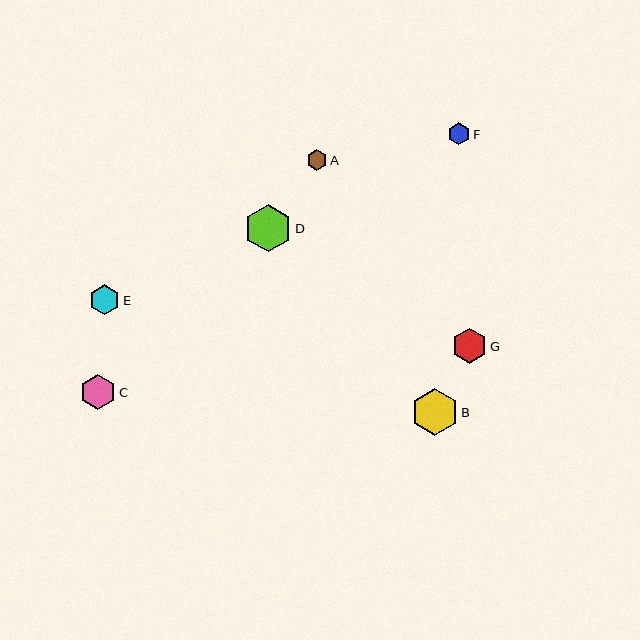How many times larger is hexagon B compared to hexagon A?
Hexagon B is approximately 2.3 times the size of hexagon A.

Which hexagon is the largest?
Hexagon D is the largest with a size of approximately 48 pixels.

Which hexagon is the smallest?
Hexagon A is the smallest with a size of approximately 20 pixels.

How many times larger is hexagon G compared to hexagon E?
Hexagon G is approximately 1.2 times the size of hexagon E.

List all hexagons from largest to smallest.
From largest to smallest: D, B, G, C, E, F, A.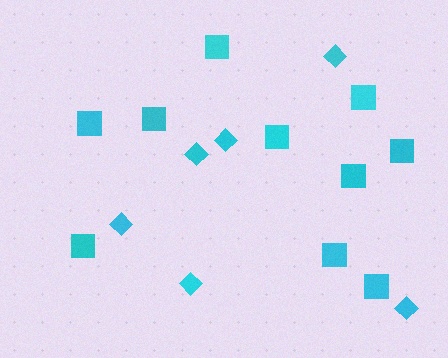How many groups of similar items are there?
There are 2 groups: one group of diamonds (6) and one group of squares (10).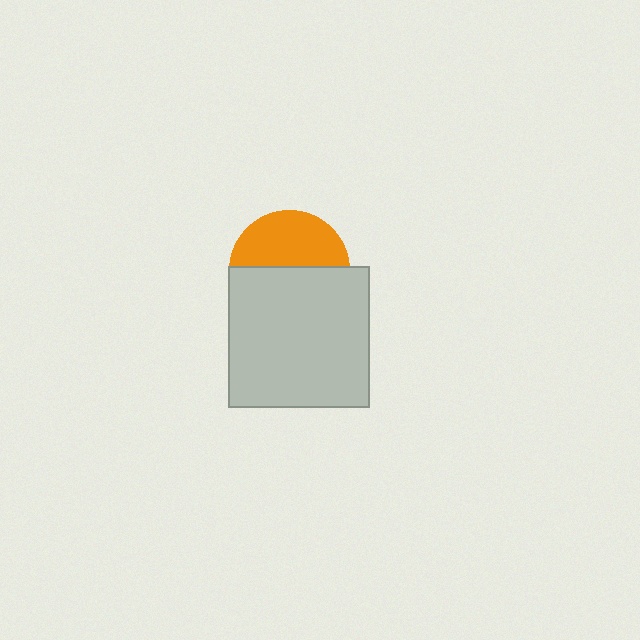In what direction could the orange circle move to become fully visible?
The orange circle could move up. That would shift it out from behind the light gray square entirely.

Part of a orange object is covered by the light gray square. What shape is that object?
It is a circle.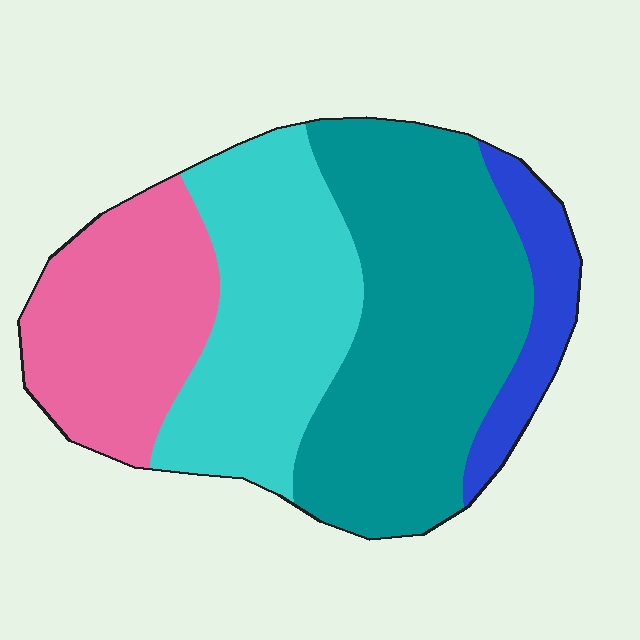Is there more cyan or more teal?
Teal.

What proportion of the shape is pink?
Pink takes up about one quarter (1/4) of the shape.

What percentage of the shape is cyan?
Cyan covers 28% of the shape.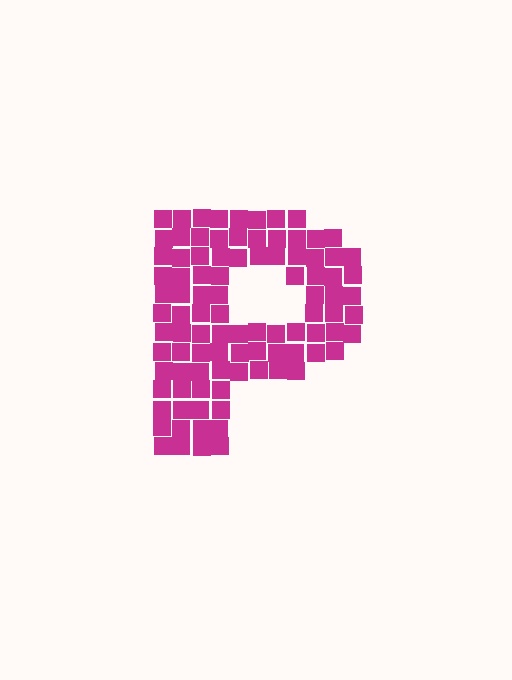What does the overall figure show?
The overall figure shows the letter P.